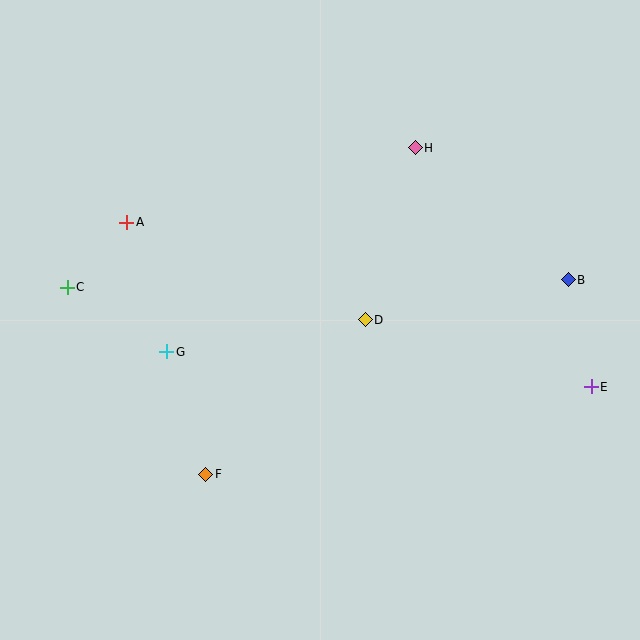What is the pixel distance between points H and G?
The distance between H and G is 322 pixels.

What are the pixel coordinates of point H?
Point H is at (415, 148).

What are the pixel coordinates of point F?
Point F is at (206, 474).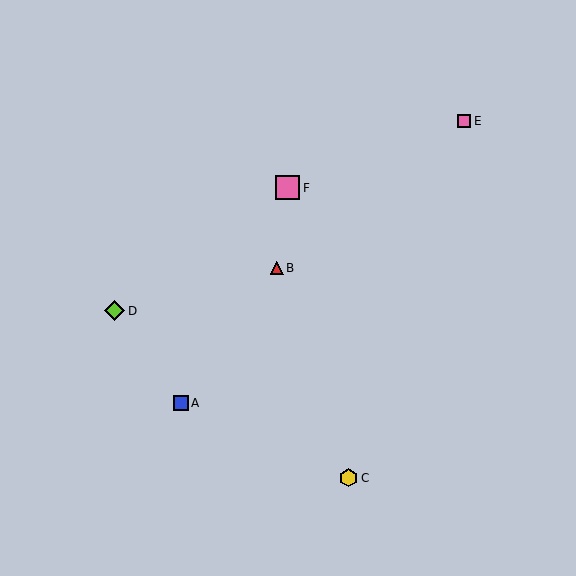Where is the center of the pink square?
The center of the pink square is at (288, 188).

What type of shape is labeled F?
Shape F is a pink square.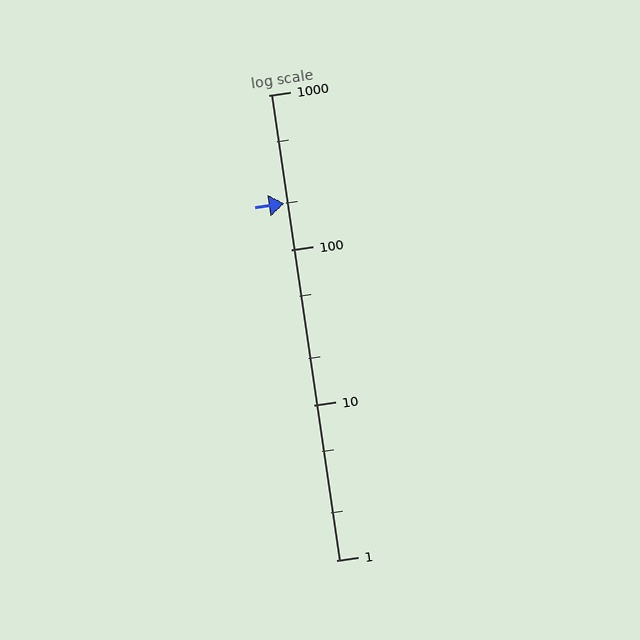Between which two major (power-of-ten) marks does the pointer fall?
The pointer is between 100 and 1000.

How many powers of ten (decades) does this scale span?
The scale spans 3 decades, from 1 to 1000.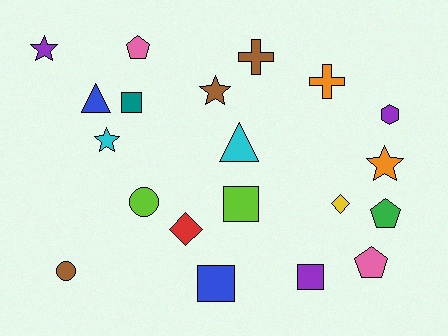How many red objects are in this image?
There is 1 red object.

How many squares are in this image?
There are 4 squares.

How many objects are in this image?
There are 20 objects.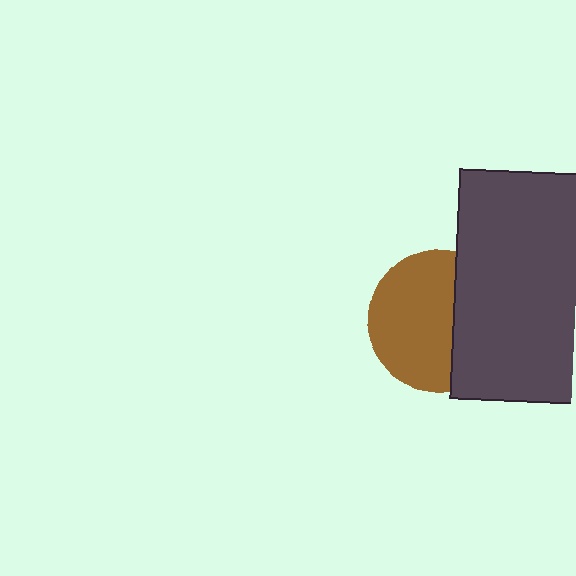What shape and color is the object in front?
The object in front is a dark gray rectangle.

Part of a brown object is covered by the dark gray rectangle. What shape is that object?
It is a circle.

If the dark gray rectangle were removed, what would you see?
You would see the complete brown circle.